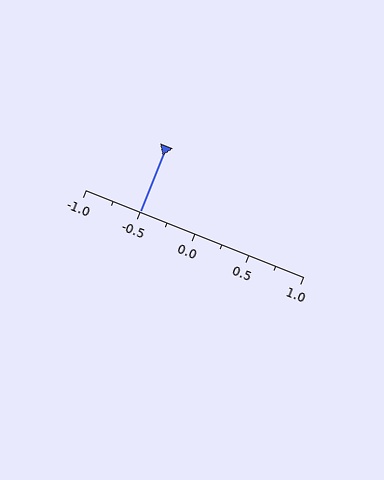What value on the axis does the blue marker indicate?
The marker indicates approximately -0.5.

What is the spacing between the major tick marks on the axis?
The major ticks are spaced 0.5 apart.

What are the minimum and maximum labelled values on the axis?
The axis runs from -1.0 to 1.0.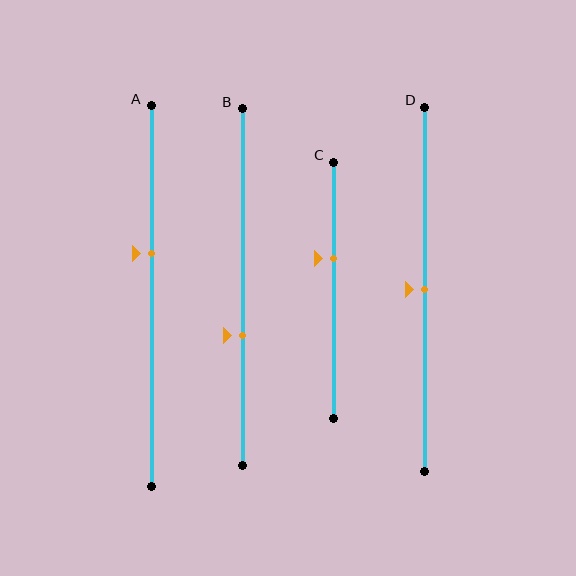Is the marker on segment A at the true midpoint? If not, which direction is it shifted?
No, the marker on segment A is shifted upward by about 11% of the segment length.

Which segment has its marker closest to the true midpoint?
Segment D has its marker closest to the true midpoint.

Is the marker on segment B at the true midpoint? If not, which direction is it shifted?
No, the marker on segment B is shifted downward by about 13% of the segment length.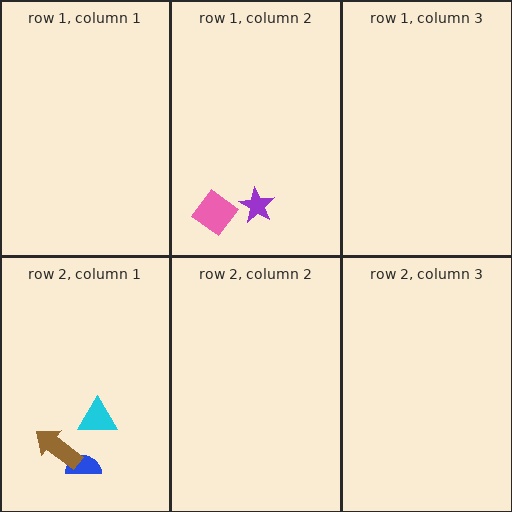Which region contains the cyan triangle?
The row 2, column 1 region.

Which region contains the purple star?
The row 1, column 2 region.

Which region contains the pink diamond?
The row 1, column 2 region.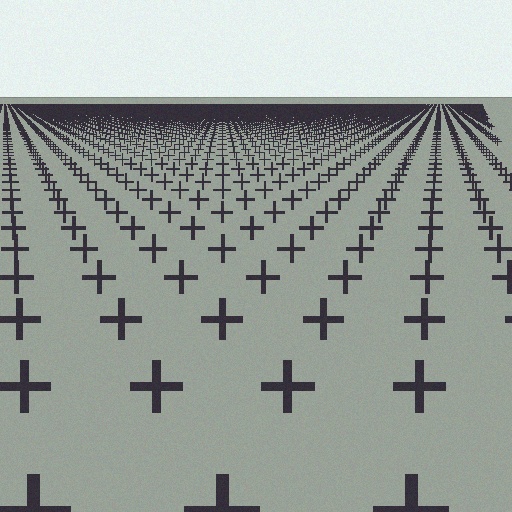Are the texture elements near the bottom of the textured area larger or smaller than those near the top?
Larger. Near the bottom, elements are closer to the viewer and appear at a bigger on-screen size.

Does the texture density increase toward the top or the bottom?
Density increases toward the top.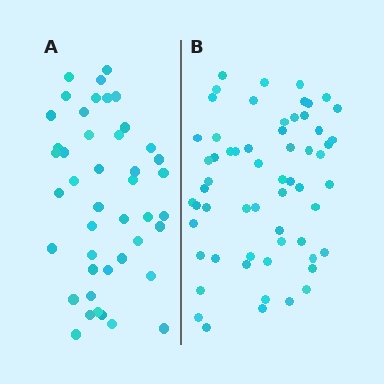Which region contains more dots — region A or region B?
Region B (the right region) has more dots.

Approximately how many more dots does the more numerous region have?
Region B has approximately 15 more dots than region A.